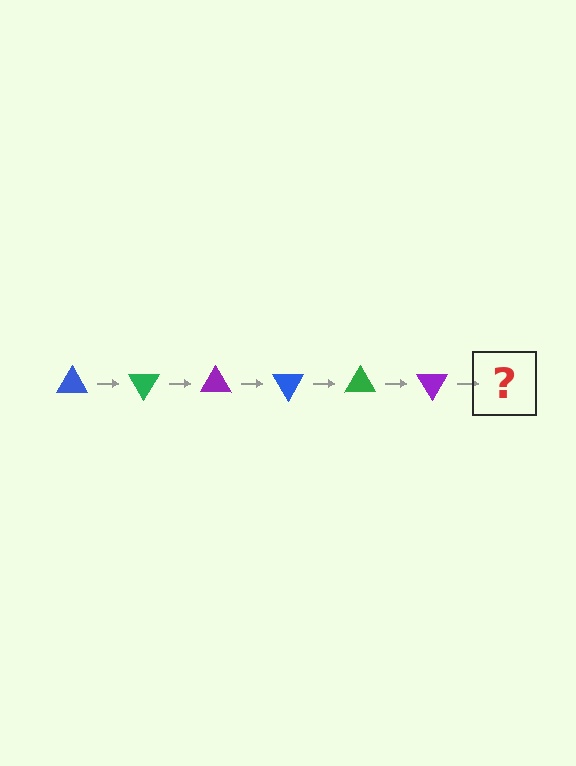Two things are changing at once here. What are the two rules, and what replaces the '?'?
The two rules are that it rotates 60 degrees each step and the color cycles through blue, green, and purple. The '?' should be a blue triangle, rotated 360 degrees from the start.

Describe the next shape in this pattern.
It should be a blue triangle, rotated 360 degrees from the start.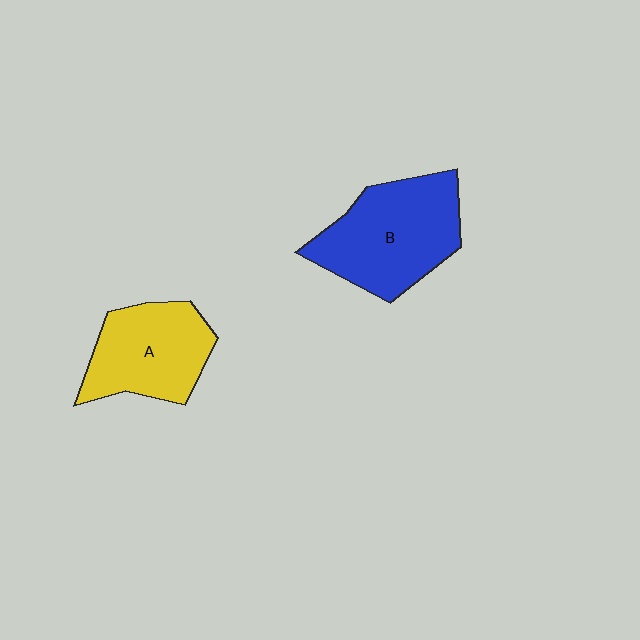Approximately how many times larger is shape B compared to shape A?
Approximately 1.3 times.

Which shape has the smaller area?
Shape A (yellow).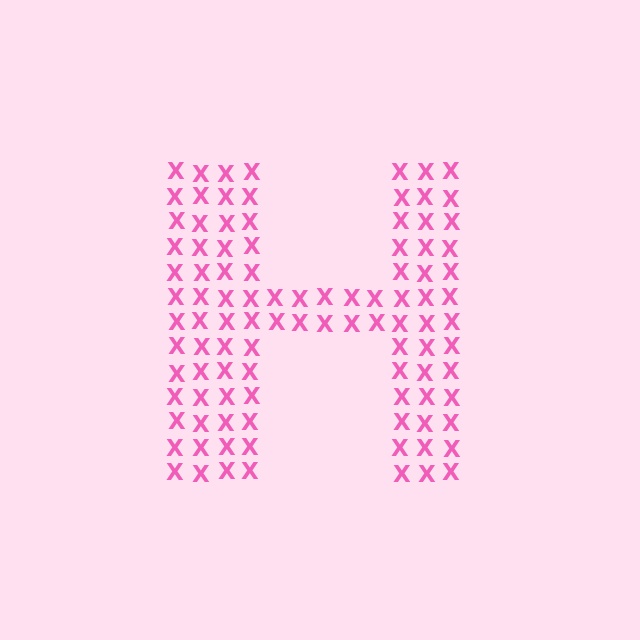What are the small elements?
The small elements are letter X's.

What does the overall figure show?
The overall figure shows the letter H.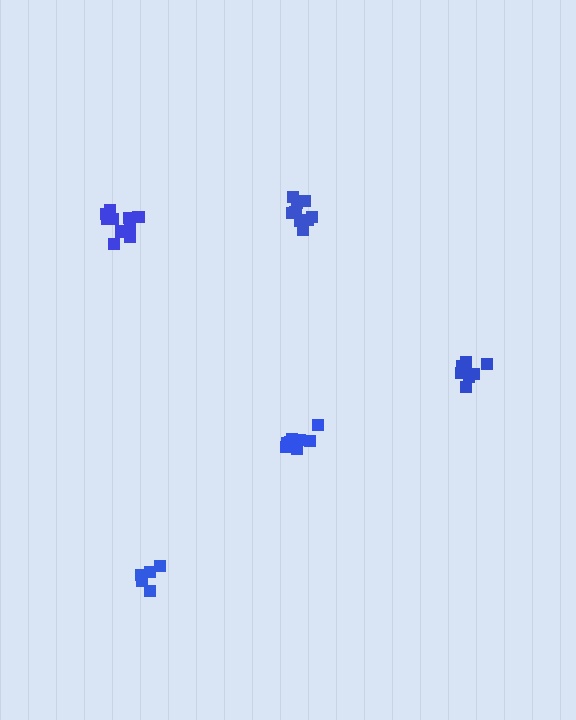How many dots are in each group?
Group 1: 9 dots, Group 2: 5 dots, Group 3: 8 dots, Group 4: 11 dots, Group 5: 8 dots (41 total).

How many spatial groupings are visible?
There are 5 spatial groupings.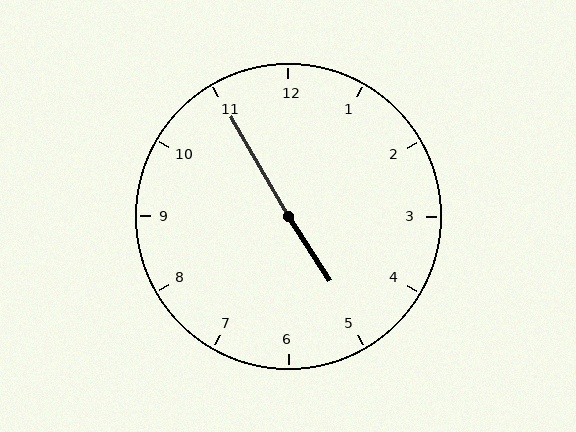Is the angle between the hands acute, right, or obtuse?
It is obtuse.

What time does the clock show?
4:55.